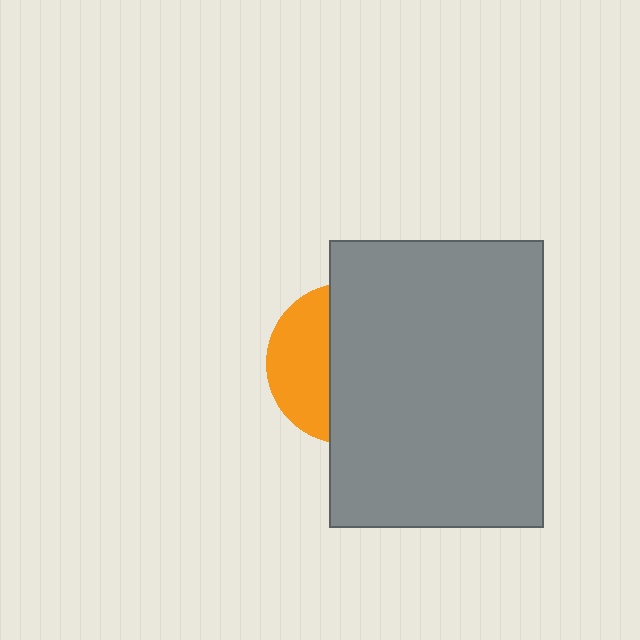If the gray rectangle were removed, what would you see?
You would see the complete orange circle.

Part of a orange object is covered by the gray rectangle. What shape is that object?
It is a circle.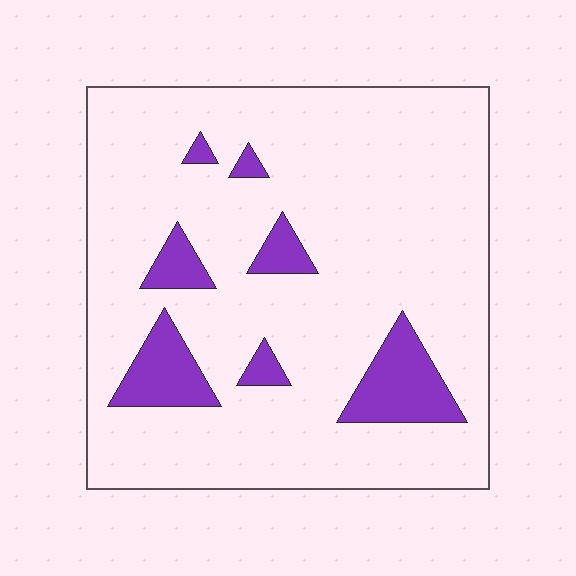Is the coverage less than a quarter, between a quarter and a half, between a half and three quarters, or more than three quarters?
Less than a quarter.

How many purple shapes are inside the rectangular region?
7.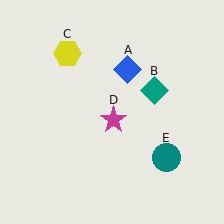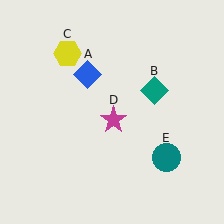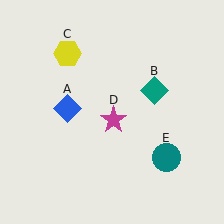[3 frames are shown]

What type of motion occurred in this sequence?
The blue diamond (object A) rotated counterclockwise around the center of the scene.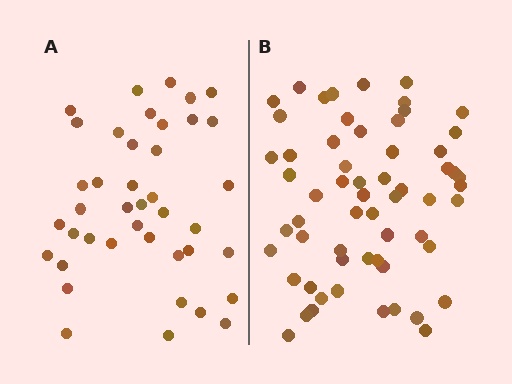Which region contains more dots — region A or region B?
Region B (the right region) has more dots.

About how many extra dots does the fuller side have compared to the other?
Region B has approximately 20 more dots than region A.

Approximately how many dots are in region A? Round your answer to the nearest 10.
About 40 dots. (The exact count is 41, which rounds to 40.)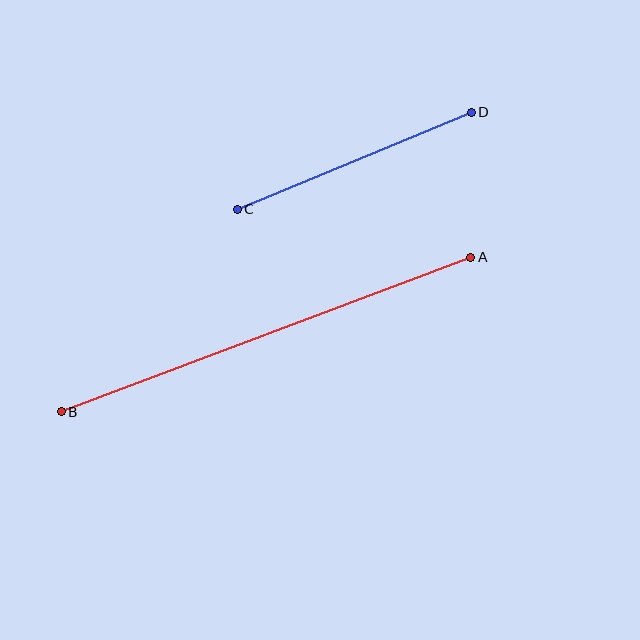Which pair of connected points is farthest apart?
Points A and B are farthest apart.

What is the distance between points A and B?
The distance is approximately 438 pixels.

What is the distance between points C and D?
The distance is approximately 253 pixels.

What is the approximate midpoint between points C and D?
The midpoint is at approximately (354, 161) pixels.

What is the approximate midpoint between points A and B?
The midpoint is at approximately (266, 334) pixels.